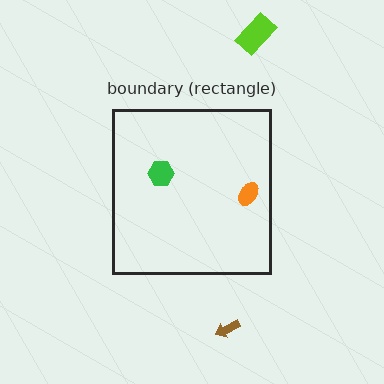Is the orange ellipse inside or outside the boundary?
Inside.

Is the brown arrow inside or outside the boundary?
Outside.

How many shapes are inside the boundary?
2 inside, 2 outside.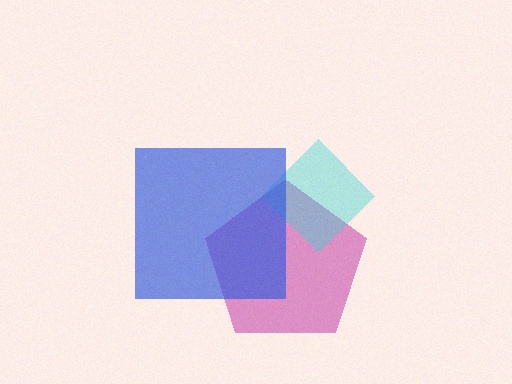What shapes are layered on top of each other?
The layered shapes are: a magenta pentagon, a cyan diamond, a blue square.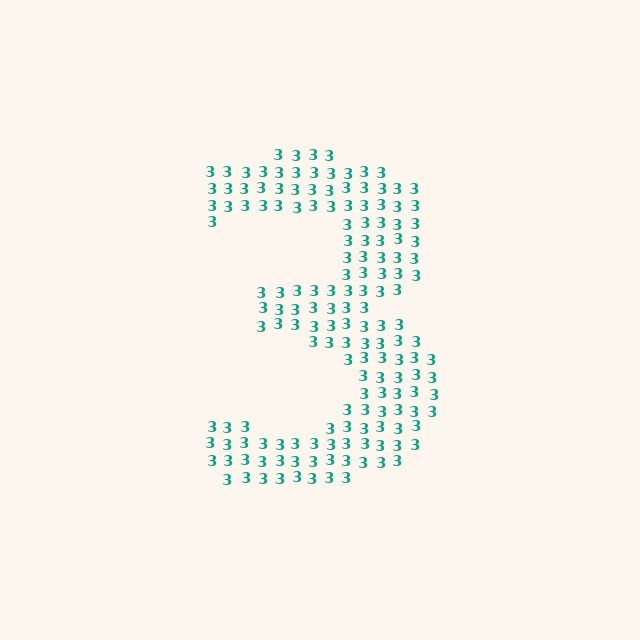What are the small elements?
The small elements are digit 3's.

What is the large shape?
The large shape is the digit 3.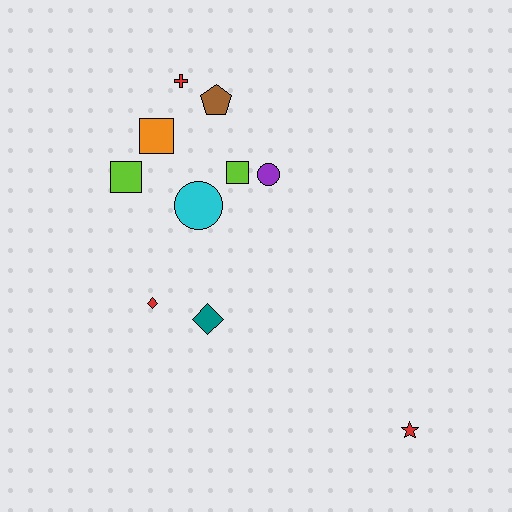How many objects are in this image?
There are 10 objects.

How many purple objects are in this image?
There is 1 purple object.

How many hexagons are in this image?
There are no hexagons.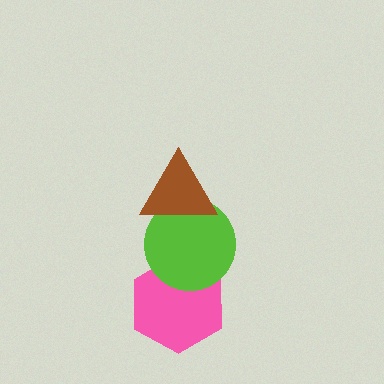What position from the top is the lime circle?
The lime circle is 2nd from the top.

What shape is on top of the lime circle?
The brown triangle is on top of the lime circle.